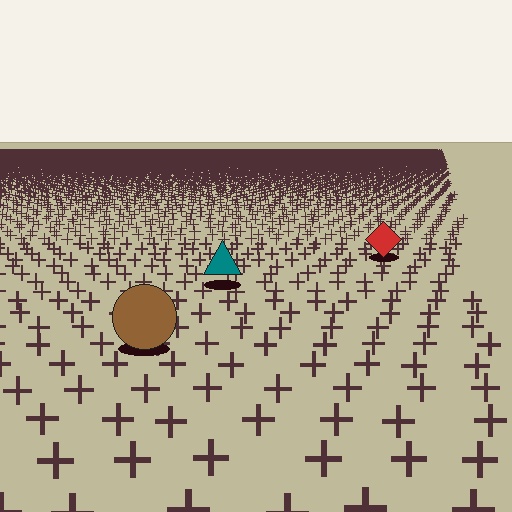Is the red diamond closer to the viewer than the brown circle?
No. The brown circle is closer — you can tell from the texture gradient: the ground texture is coarser near it.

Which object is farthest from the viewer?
The red diamond is farthest from the viewer. It appears smaller and the ground texture around it is denser.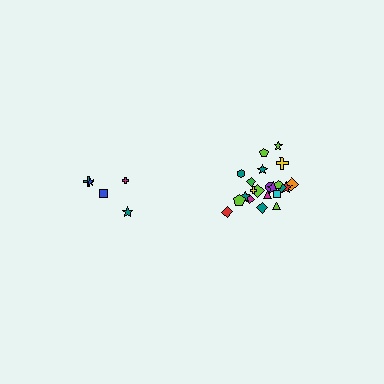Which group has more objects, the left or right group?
The right group.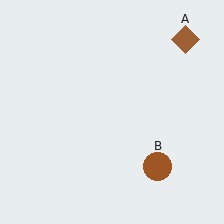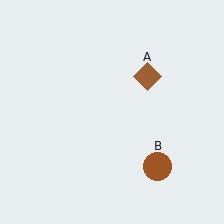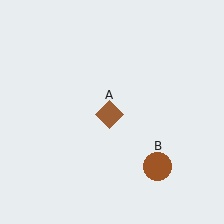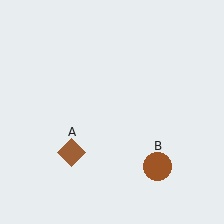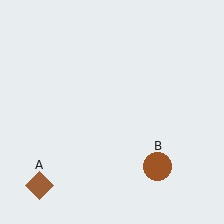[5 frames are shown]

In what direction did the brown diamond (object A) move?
The brown diamond (object A) moved down and to the left.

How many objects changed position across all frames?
1 object changed position: brown diamond (object A).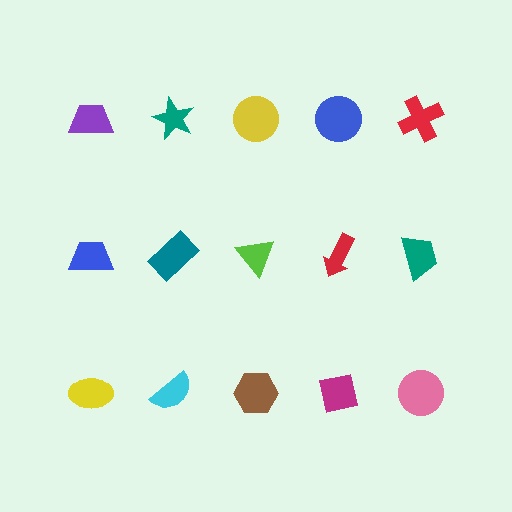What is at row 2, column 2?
A teal rectangle.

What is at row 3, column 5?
A pink circle.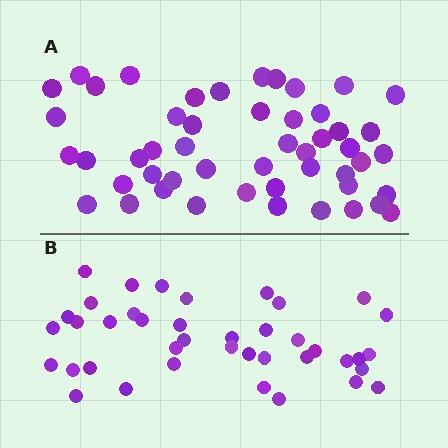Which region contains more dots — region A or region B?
Region A (the top region) has more dots.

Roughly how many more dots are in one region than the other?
Region A has roughly 10 or so more dots than region B.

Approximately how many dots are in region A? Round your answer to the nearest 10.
About 50 dots.